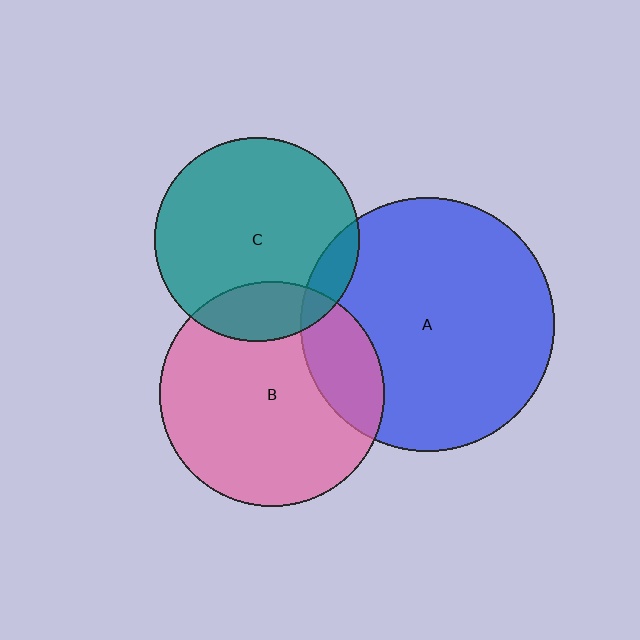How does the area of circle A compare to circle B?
Approximately 1.3 times.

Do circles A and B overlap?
Yes.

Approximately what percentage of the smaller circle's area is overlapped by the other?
Approximately 20%.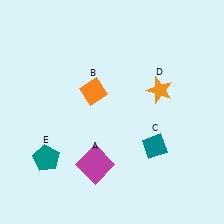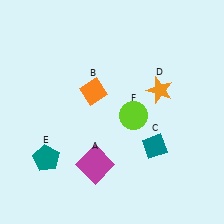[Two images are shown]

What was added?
A lime circle (F) was added in Image 2.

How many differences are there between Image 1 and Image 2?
There is 1 difference between the two images.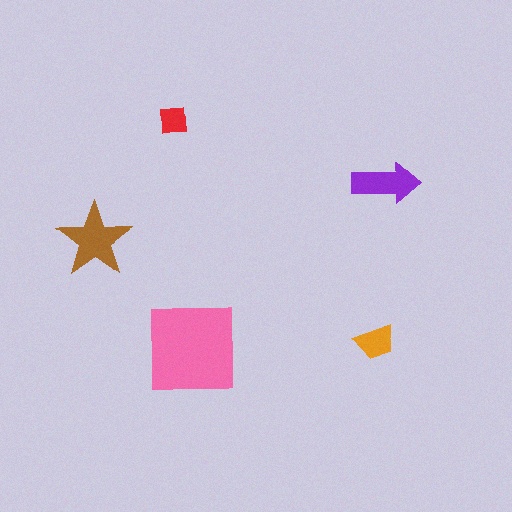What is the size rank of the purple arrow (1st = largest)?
3rd.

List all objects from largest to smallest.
The pink square, the brown star, the purple arrow, the orange trapezoid, the red square.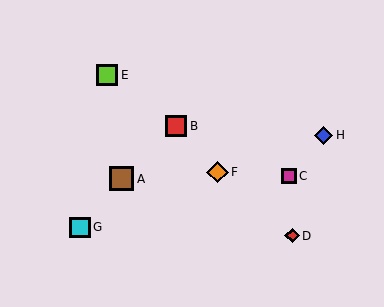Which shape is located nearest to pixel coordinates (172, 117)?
The red square (labeled B) at (176, 126) is nearest to that location.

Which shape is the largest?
The brown square (labeled A) is the largest.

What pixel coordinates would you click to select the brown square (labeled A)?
Click at (121, 179) to select the brown square A.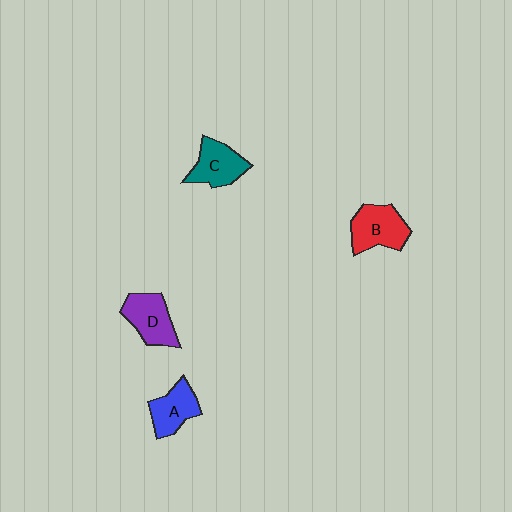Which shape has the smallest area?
Shape A (blue).